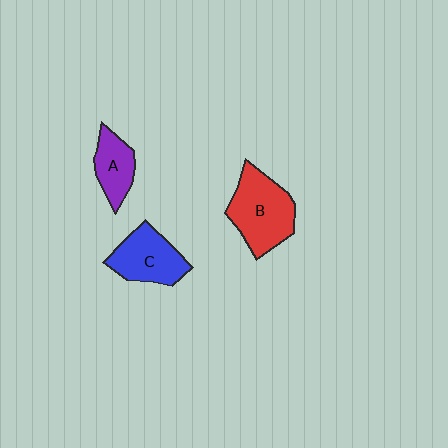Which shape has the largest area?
Shape B (red).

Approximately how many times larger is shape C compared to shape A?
Approximately 1.4 times.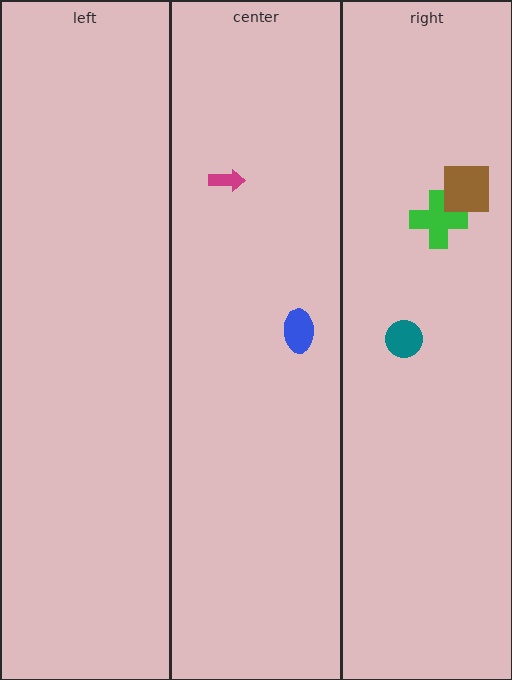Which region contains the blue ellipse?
The center region.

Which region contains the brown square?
The right region.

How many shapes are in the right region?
3.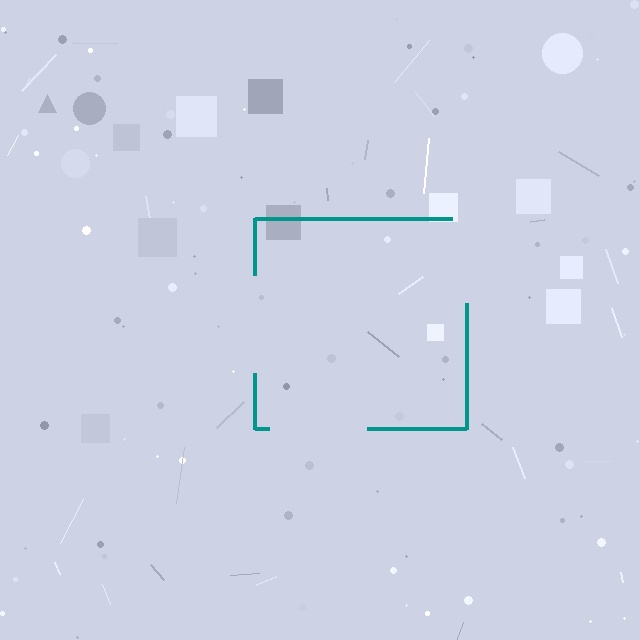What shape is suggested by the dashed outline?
The dashed outline suggests a square.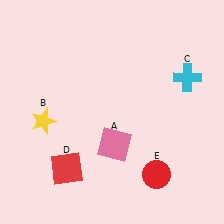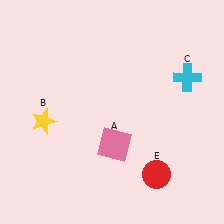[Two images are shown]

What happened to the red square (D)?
The red square (D) was removed in Image 2. It was in the bottom-left area of Image 1.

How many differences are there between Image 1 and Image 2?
There is 1 difference between the two images.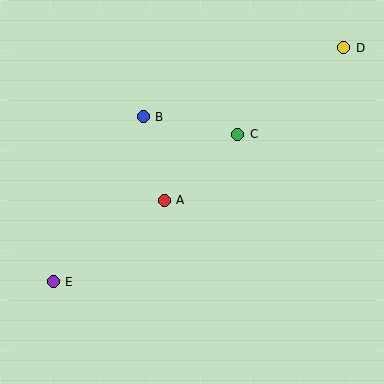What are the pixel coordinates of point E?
Point E is at (53, 282).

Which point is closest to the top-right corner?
Point D is closest to the top-right corner.